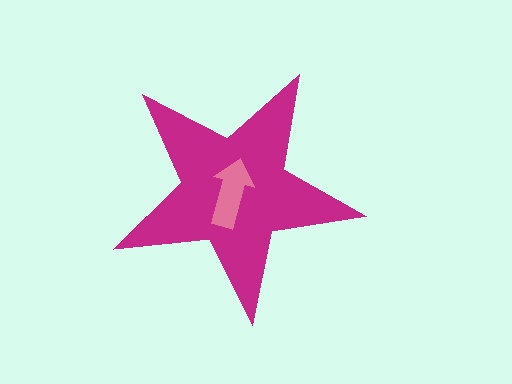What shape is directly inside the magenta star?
The pink arrow.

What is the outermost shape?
The magenta star.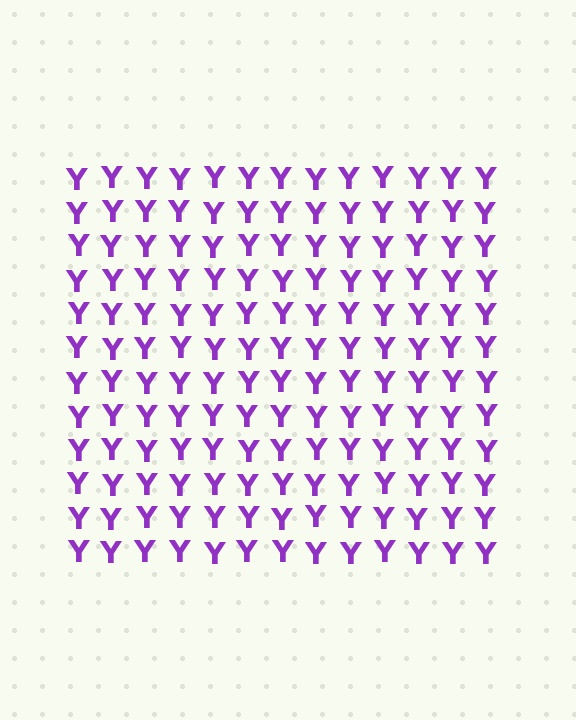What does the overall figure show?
The overall figure shows a square.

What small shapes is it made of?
It is made of small letter Y's.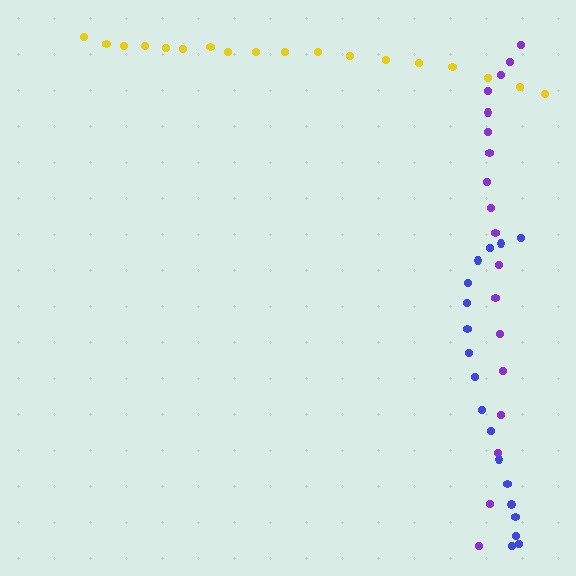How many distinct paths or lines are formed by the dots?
There are 3 distinct paths.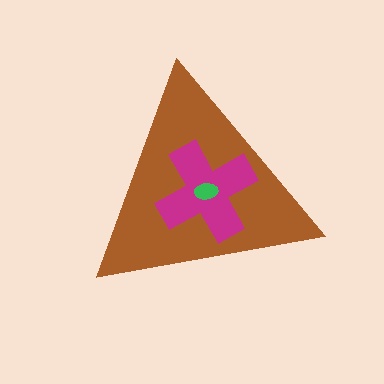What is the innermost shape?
The green ellipse.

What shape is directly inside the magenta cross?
The green ellipse.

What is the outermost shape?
The brown triangle.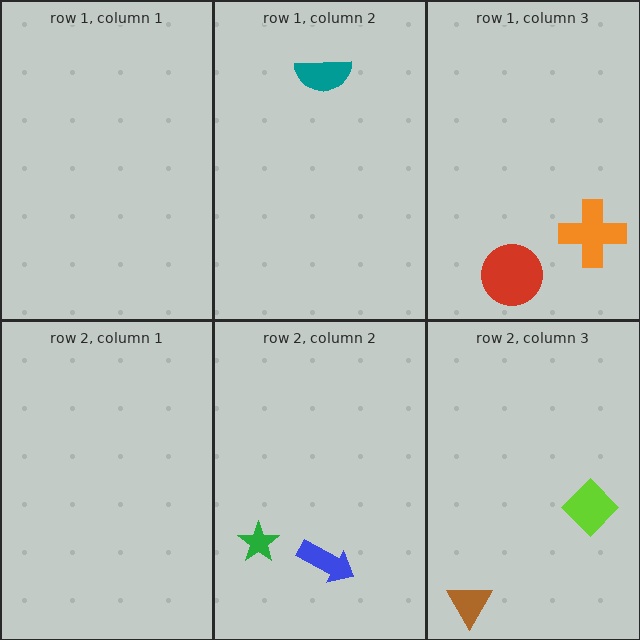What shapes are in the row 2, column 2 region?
The blue arrow, the green star.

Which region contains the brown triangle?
The row 2, column 3 region.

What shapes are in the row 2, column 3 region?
The brown triangle, the lime diamond.